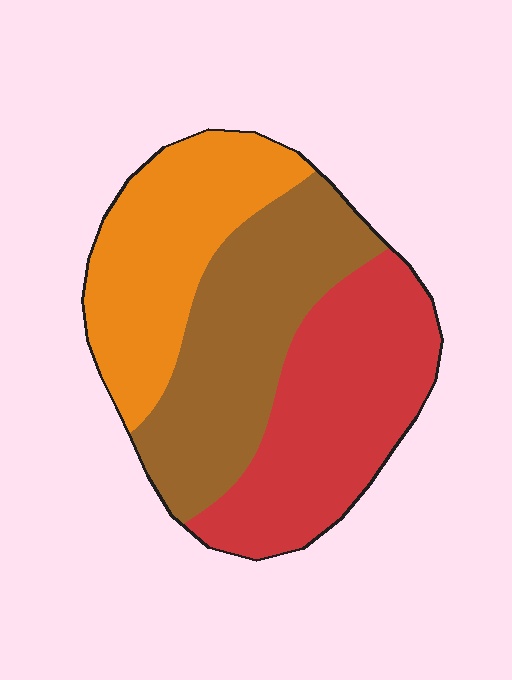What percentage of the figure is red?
Red takes up about three eighths (3/8) of the figure.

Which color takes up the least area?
Orange, at roughly 30%.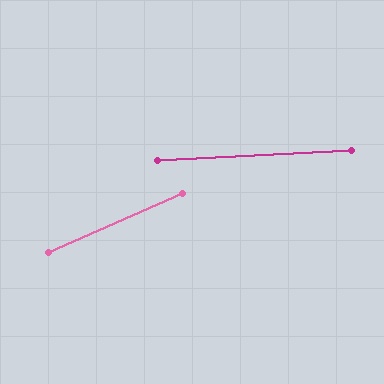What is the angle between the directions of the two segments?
Approximately 21 degrees.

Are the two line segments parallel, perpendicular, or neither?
Neither parallel nor perpendicular — they differ by about 21°.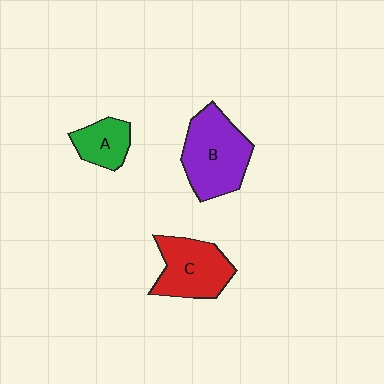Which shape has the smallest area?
Shape A (green).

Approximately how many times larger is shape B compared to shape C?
Approximately 1.2 times.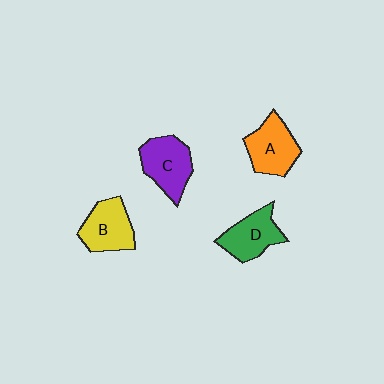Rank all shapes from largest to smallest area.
From largest to smallest: C (purple), A (orange), B (yellow), D (green).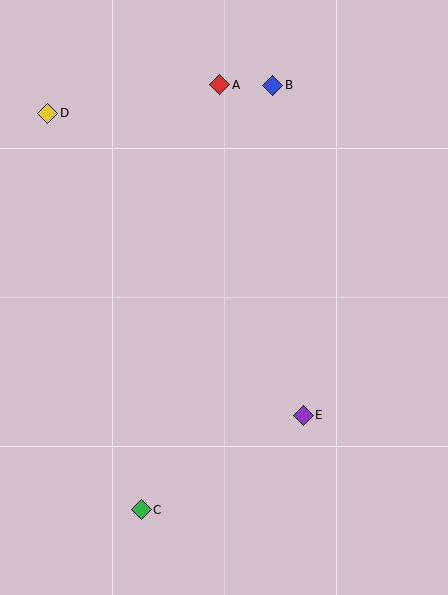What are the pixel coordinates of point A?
Point A is at (220, 85).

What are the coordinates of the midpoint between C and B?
The midpoint between C and B is at (207, 297).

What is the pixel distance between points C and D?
The distance between C and D is 407 pixels.